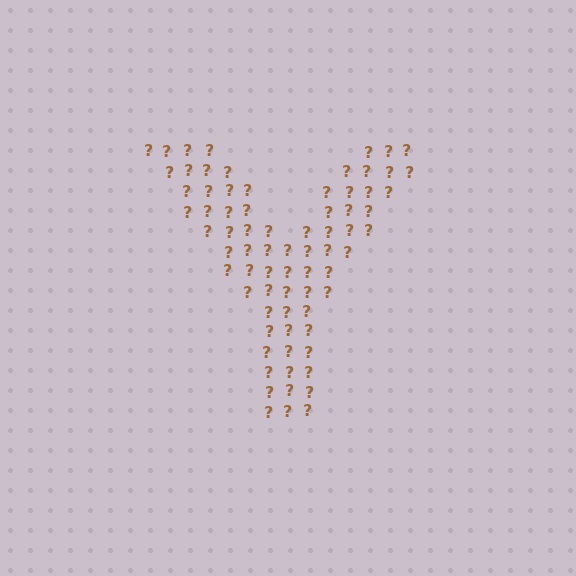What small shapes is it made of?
It is made of small question marks.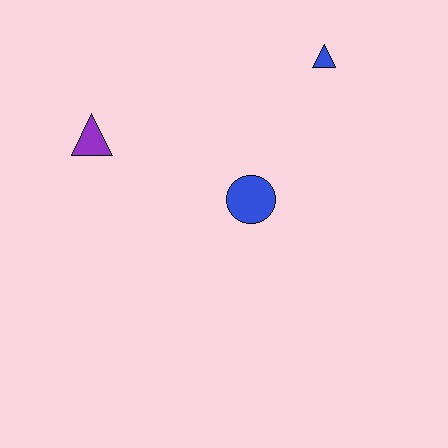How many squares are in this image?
There are no squares.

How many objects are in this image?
There are 3 objects.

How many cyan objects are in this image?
There are no cyan objects.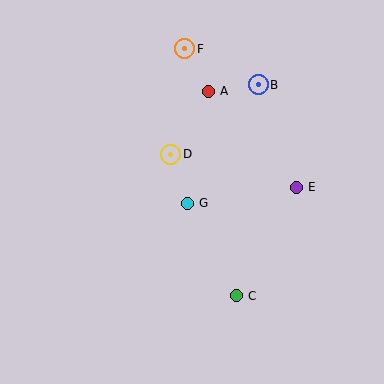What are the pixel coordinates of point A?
Point A is at (208, 91).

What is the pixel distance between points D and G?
The distance between D and G is 51 pixels.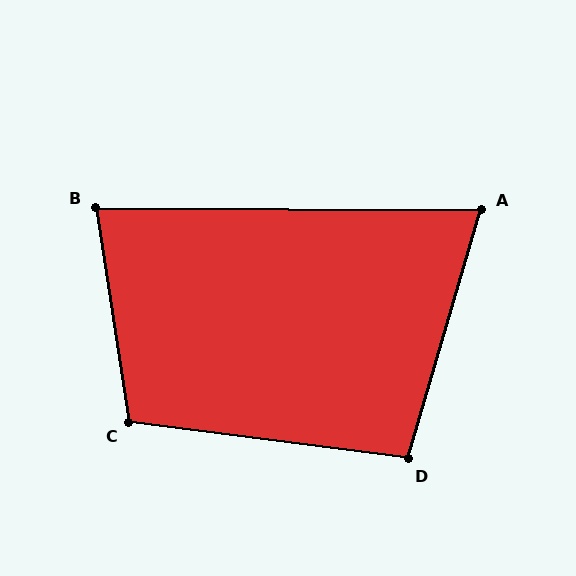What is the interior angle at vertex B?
Approximately 81 degrees (acute).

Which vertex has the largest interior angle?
C, at approximately 106 degrees.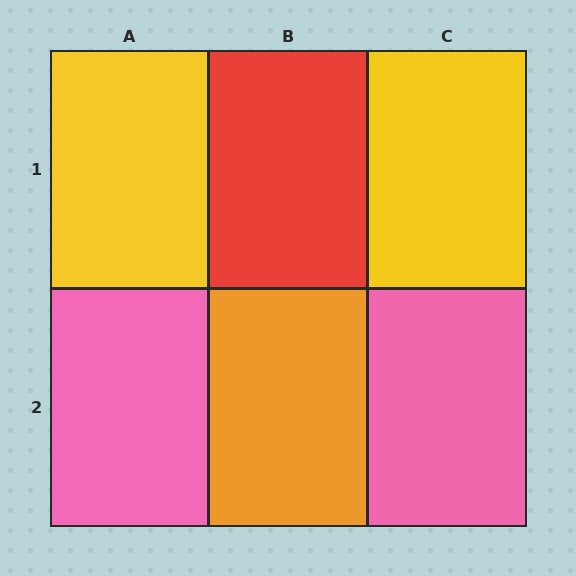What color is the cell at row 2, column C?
Pink.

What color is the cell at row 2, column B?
Orange.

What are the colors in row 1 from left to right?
Yellow, red, yellow.